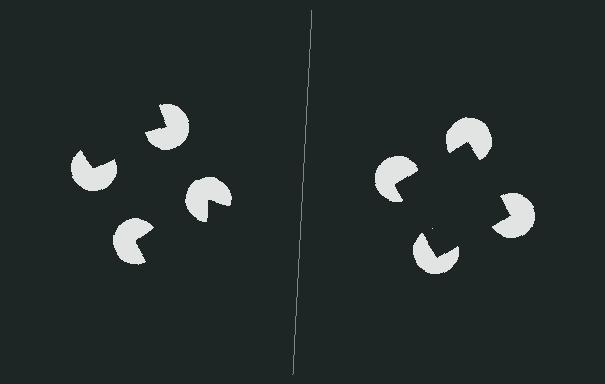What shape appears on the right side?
An illusory square.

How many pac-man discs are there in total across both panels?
8 — 4 on each side.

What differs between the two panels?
The pac-man discs are positioned identically on both sides; only the wedge orientations differ. On the right they align to a square; on the left they are misaligned.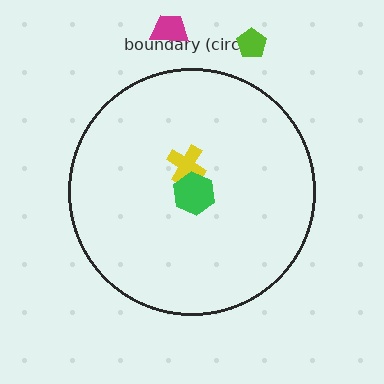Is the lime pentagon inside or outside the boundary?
Outside.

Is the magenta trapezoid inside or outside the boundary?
Outside.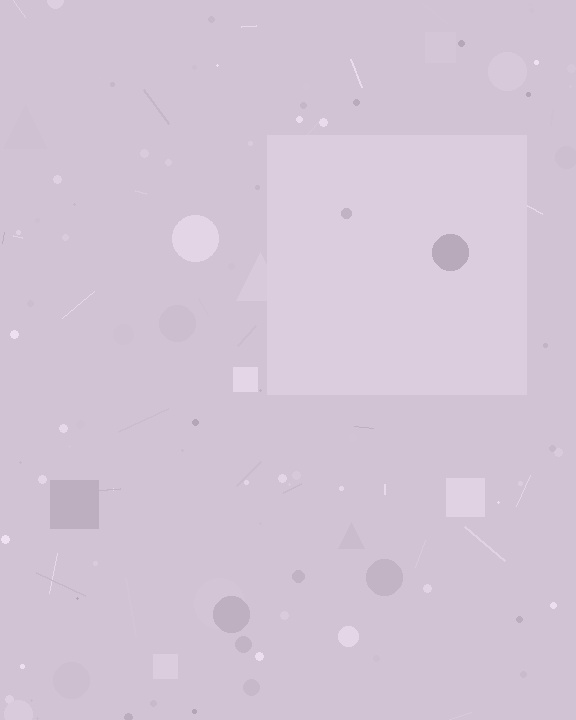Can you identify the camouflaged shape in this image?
The camouflaged shape is a square.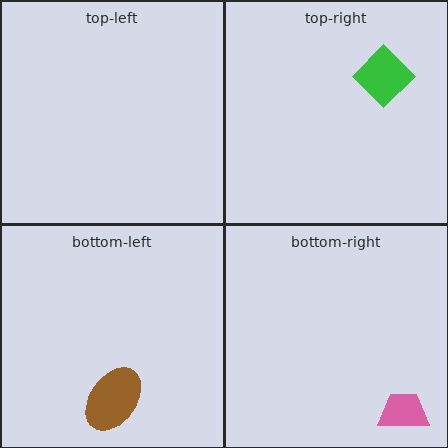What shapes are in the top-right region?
The green diamond.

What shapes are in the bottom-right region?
The pink trapezoid.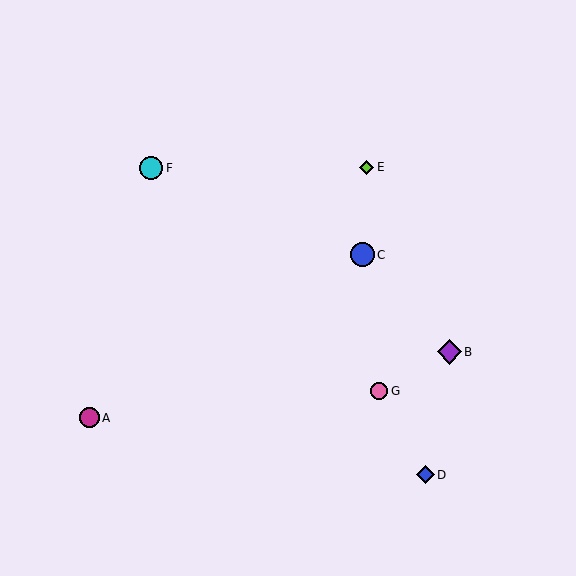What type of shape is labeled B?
Shape B is a purple diamond.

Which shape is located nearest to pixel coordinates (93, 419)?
The magenta circle (labeled A) at (89, 418) is nearest to that location.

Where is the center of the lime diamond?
The center of the lime diamond is at (367, 167).